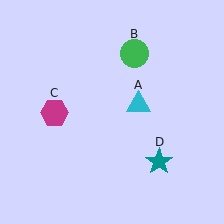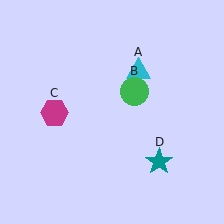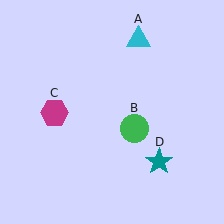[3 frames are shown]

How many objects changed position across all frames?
2 objects changed position: cyan triangle (object A), green circle (object B).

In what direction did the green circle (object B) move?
The green circle (object B) moved down.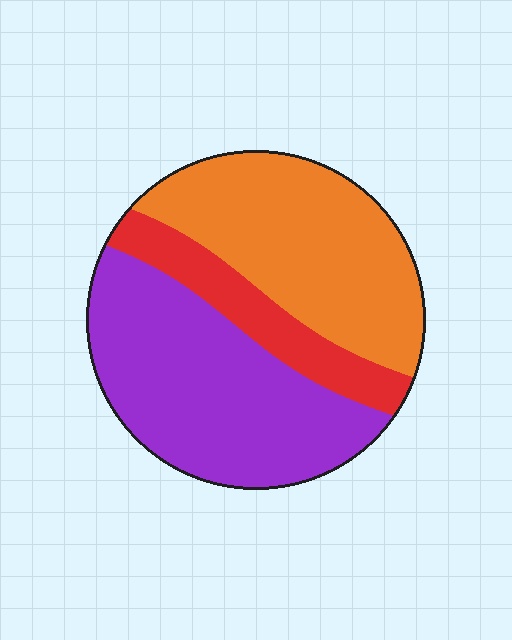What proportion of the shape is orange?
Orange takes up about two fifths (2/5) of the shape.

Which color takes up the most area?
Purple, at roughly 45%.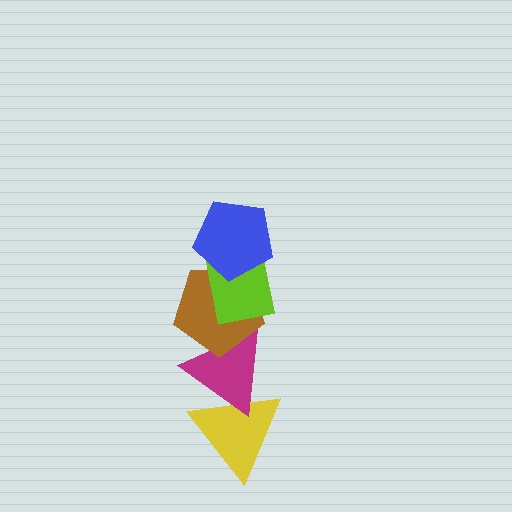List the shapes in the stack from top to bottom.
From top to bottom: the blue pentagon, the lime rectangle, the brown pentagon, the magenta triangle, the yellow triangle.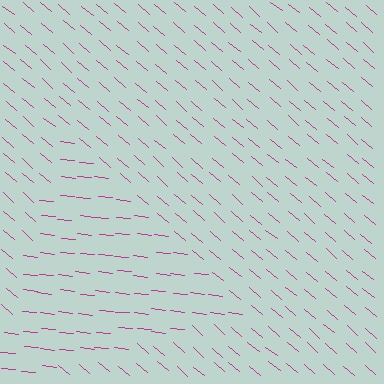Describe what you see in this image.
The image is filled with small magenta line segments. A triangle region in the image has lines oriented differently from the surrounding lines, creating a visible texture boundary.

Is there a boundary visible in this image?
Yes, there is a texture boundary formed by a change in line orientation.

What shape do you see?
I see a triangle.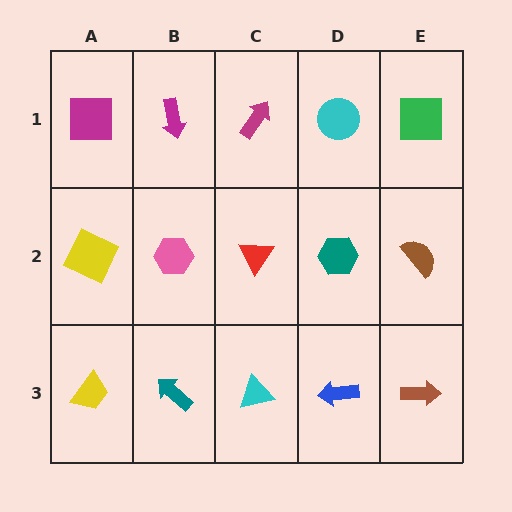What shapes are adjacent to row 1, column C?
A red triangle (row 2, column C), a magenta arrow (row 1, column B), a cyan circle (row 1, column D).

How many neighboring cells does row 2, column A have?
3.